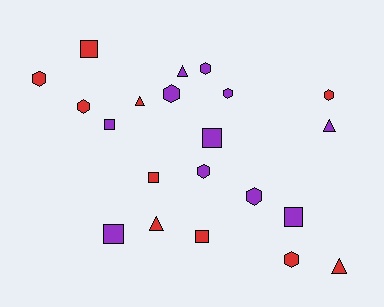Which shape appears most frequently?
Hexagon, with 9 objects.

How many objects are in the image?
There are 21 objects.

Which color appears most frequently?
Purple, with 11 objects.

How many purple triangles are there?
There are 2 purple triangles.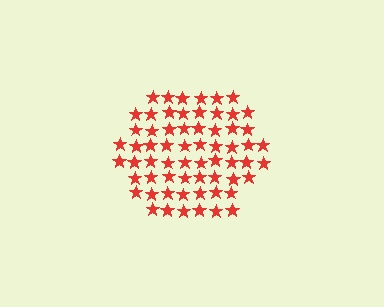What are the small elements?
The small elements are stars.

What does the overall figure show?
The overall figure shows a hexagon.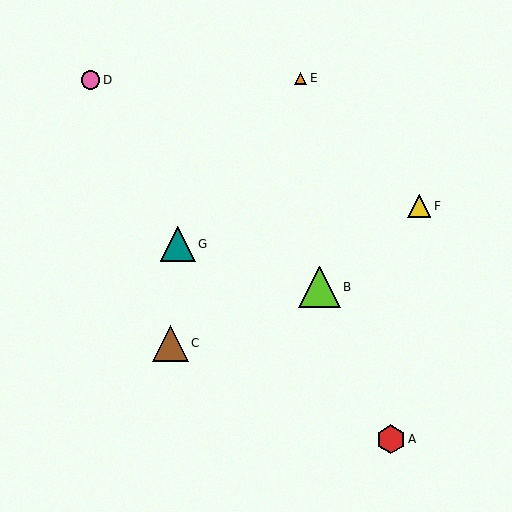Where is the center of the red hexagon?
The center of the red hexagon is at (391, 439).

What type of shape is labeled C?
Shape C is a brown triangle.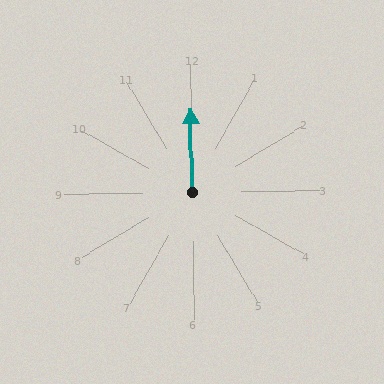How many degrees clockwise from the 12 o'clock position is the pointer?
Approximately 360 degrees.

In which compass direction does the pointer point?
North.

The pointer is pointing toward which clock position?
Roughly 12 o'clock.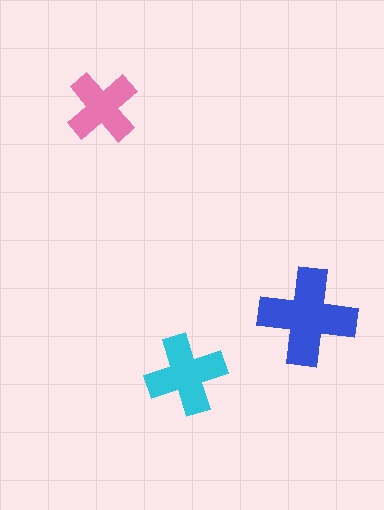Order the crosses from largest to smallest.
the blue one, the cyan one, the pink one.